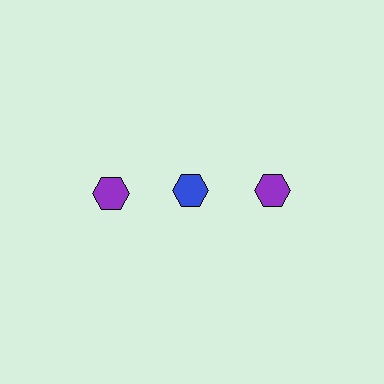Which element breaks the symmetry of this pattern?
The blue hexagon in the top row, second from left column breaks the symmetry. All other shapes are purple hexagons.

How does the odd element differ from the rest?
It has a different color: blue instead of purple.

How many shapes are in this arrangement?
There are 3 shapes arranged in a grid pattern.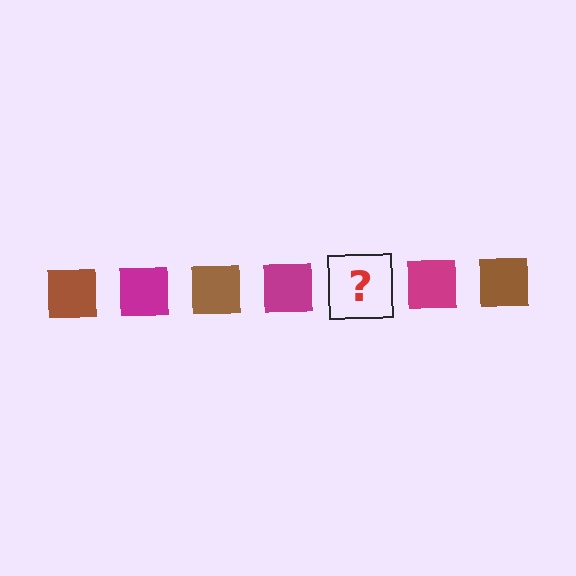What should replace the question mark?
The question mark should be replaced with a brown square.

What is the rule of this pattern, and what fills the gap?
The rule is that the pattern cycles through brown, magenta squares. The gap should be filled with a brown square.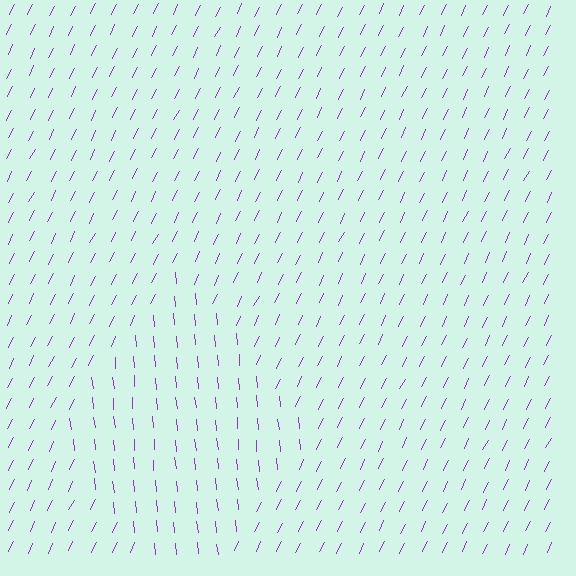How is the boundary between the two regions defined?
The boundary is defined purely by a change in line orientation (approximately 32 degrees difference). All lines are the same color and thickness.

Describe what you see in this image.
The image is filled with small purple line segments. A diamond region in the image has lines oriented differently from the surrounding lines, creating a visible texture boundary.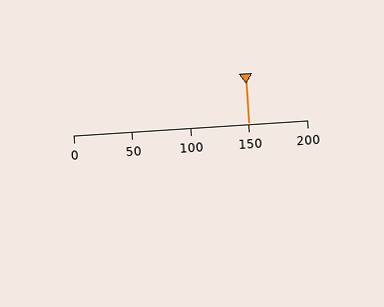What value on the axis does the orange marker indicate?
The marker indicates approximately 150.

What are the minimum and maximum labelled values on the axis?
The axis runs from 0 to 200.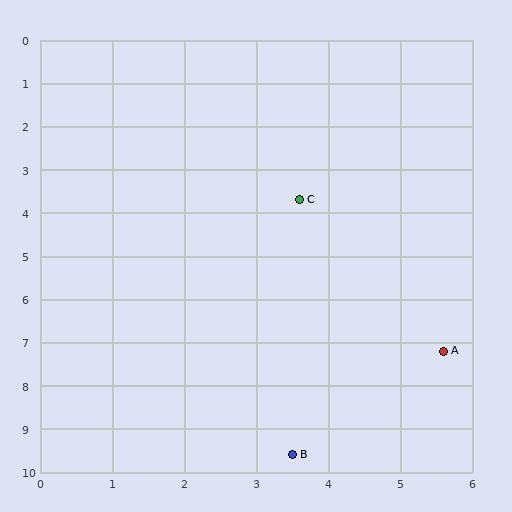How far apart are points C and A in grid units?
Points C and A are about 4.0 grid units apart.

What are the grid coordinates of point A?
Point A is at approximately (5.6, 7.2).